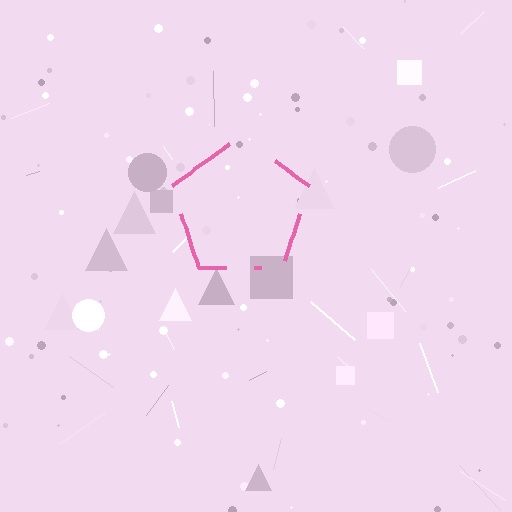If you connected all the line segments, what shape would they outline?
They would outline a pentagon.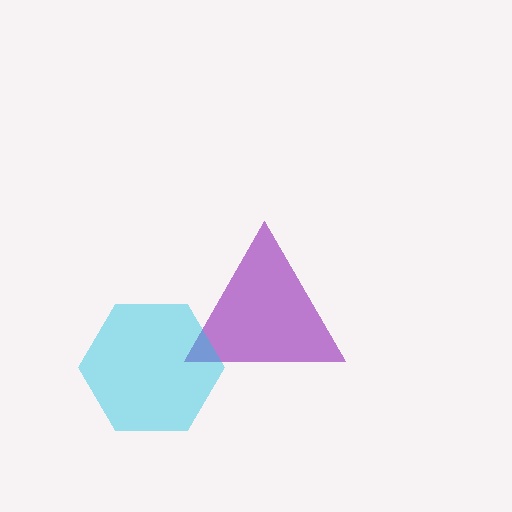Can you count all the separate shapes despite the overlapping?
Yes, there are 2 separate shapes.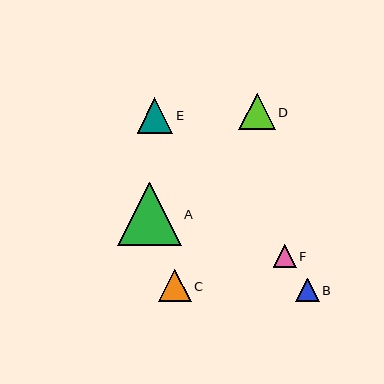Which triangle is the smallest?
Triangle F is the smallest with a size of approximately 23 pixels.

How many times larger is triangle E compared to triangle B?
Triangle E is approximately 1.5 times the size of triangle B.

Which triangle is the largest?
Triangle A is the largest with a size of approximately 63 pixels.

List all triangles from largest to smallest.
From largest to smallest: A, D, E, C, B, F.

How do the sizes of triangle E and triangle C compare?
Triangle E and triangle C are approximately the same size.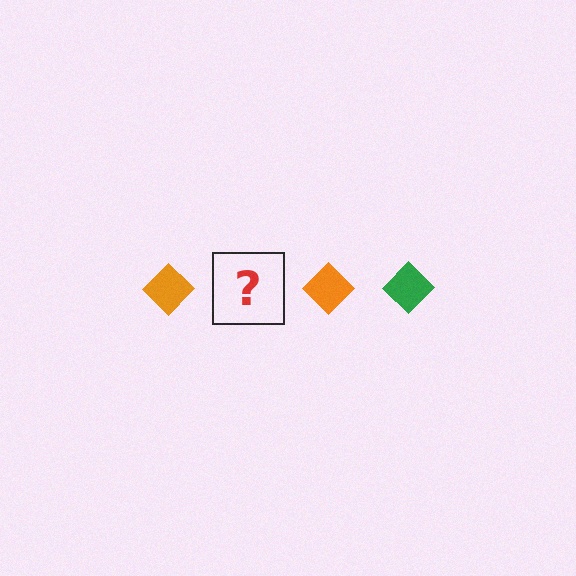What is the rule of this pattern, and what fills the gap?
The rule is that the pattern cycles through orange, green diamonds. The gap should be filled with a green diamond.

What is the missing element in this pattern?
The missing element is a green diamond.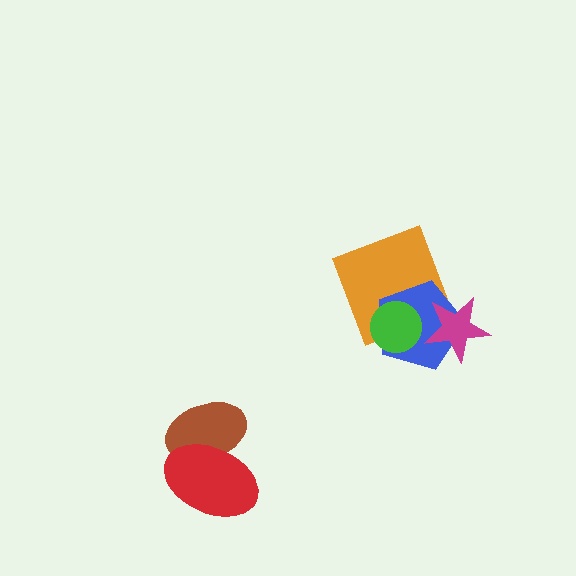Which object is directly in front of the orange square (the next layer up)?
The blue pentagon is directly in front of the orange square.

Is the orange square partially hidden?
Yes, it is partially covered by another shape.